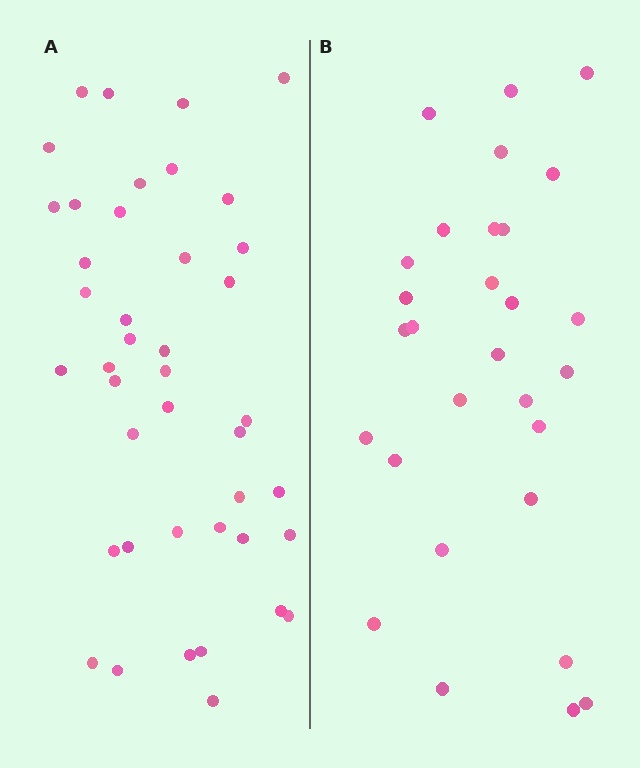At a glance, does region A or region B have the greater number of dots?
Region A (the left region) has more dots.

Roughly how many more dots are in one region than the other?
Region A has approximately 15 more dots than region B.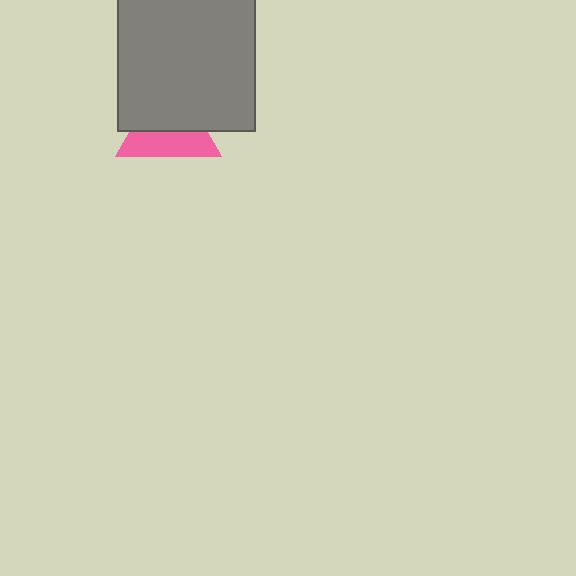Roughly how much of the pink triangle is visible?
About half of it is visible (roughly 48%).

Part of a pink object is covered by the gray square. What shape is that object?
It is a triangle.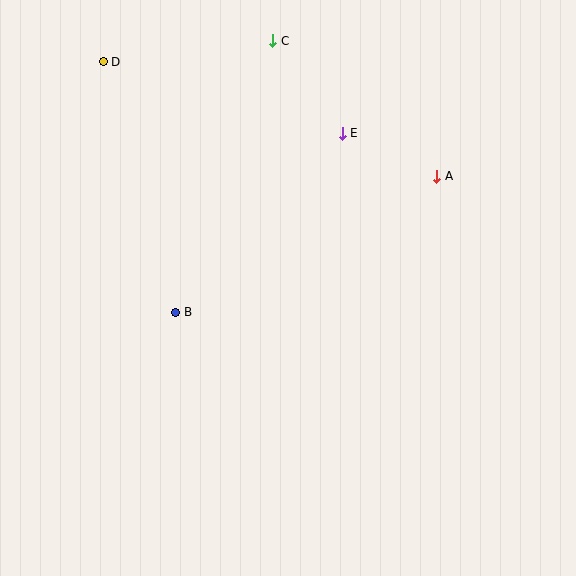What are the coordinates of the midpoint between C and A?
The midpoint between C and A is at (355, 108).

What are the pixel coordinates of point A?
Point A is at (437, 176).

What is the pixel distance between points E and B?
The distance between E and B is 244 pixels.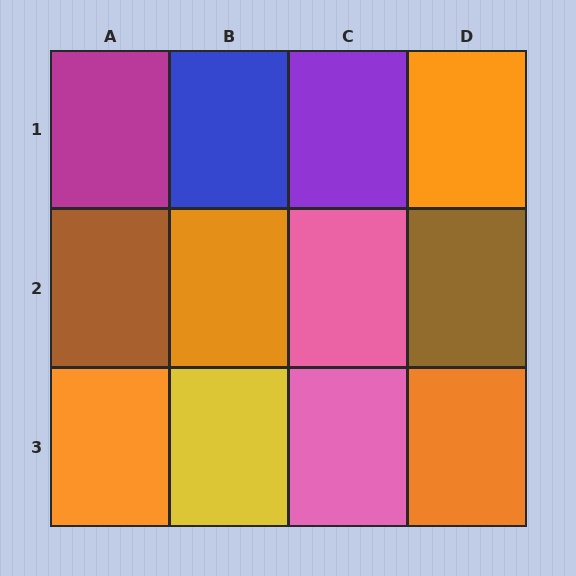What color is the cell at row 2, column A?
Brown.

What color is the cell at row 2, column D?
Brown.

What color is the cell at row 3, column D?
Orange.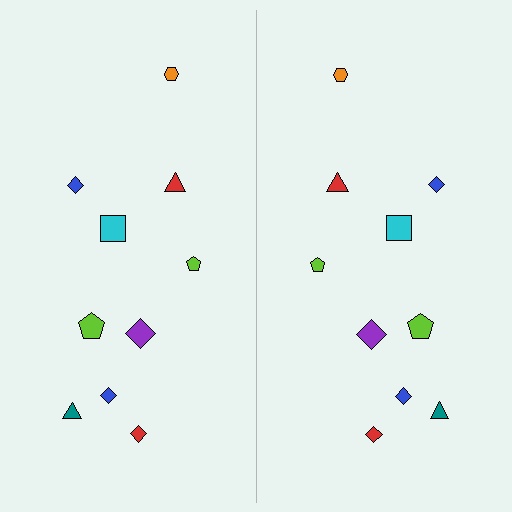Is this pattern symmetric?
Yes, this pattern has bilateral (reflection) symmetry.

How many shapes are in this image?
There are 20 shapes in this image.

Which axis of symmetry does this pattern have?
The pattern has a vertical axis of symmetry running through the center of the image.